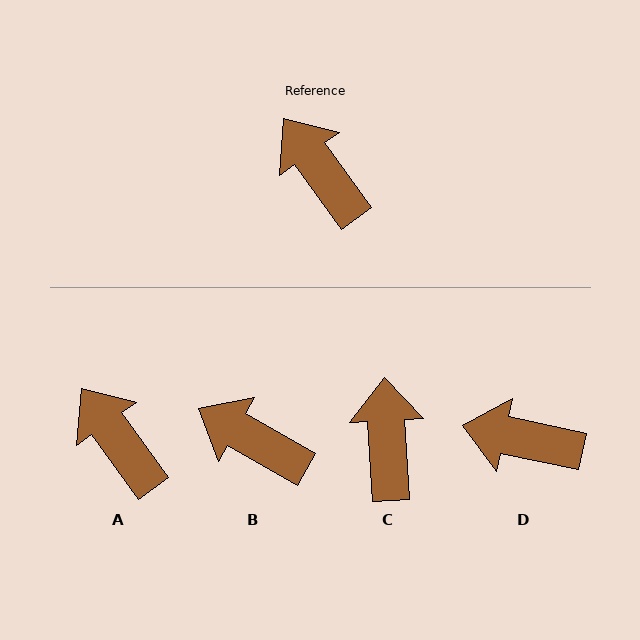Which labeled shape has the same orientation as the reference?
A.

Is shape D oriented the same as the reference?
No, it is off by about 42 degrees.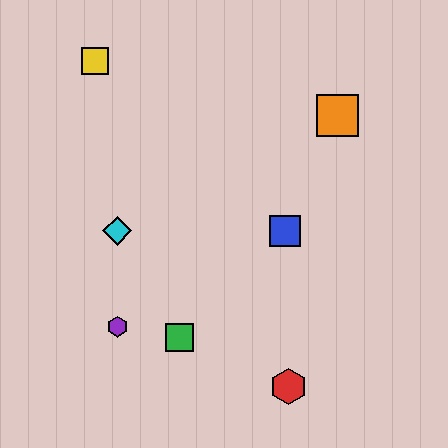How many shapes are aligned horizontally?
2 shapes (the blue square, the cyan diamond) are aligned horizontally.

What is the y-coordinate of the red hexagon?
The red hexagon is at y≈386.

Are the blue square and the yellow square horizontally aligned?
No, the blue square is at y≈231 and the yellow square is at y≈61.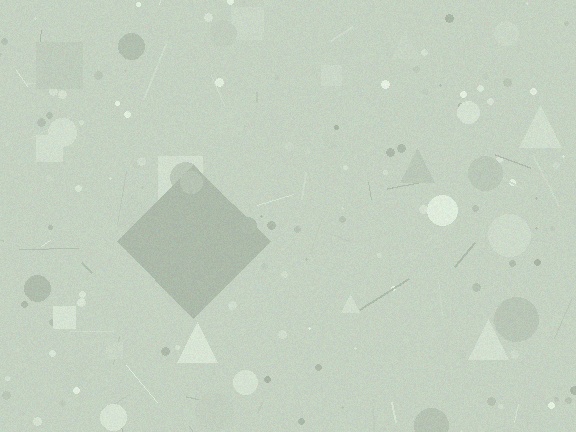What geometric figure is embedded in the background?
A diamond is embedded in the background.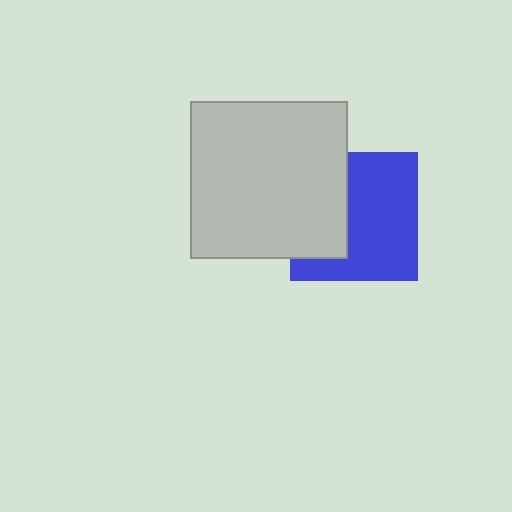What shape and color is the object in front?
The object in front is a light gray square.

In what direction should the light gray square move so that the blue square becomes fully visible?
The light gray square should move left. That is the shortest direction to clear the overlap and leave the blue square fully visible.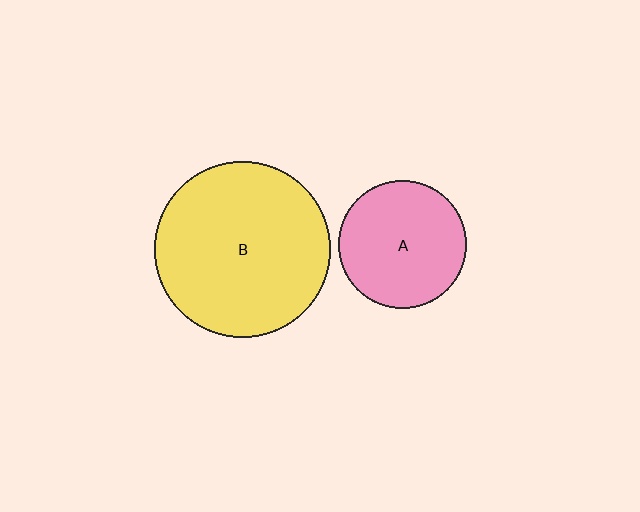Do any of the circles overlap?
No, none of the circles overlap.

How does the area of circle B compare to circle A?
Approximately 1.9 times.